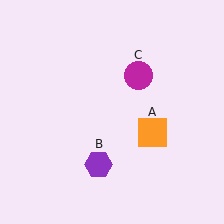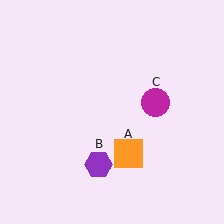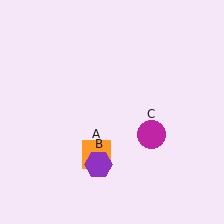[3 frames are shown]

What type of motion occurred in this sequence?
The orange square (object A), magenta circle (object C) rotated clockwise around the center of the scene.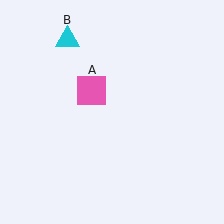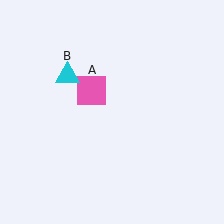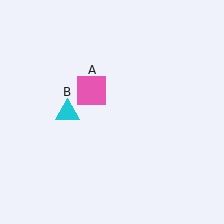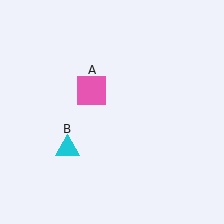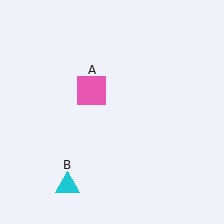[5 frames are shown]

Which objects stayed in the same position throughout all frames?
Pink square (object A) remained stationary.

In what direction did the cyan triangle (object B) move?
The cyan triangle (object B) moved down.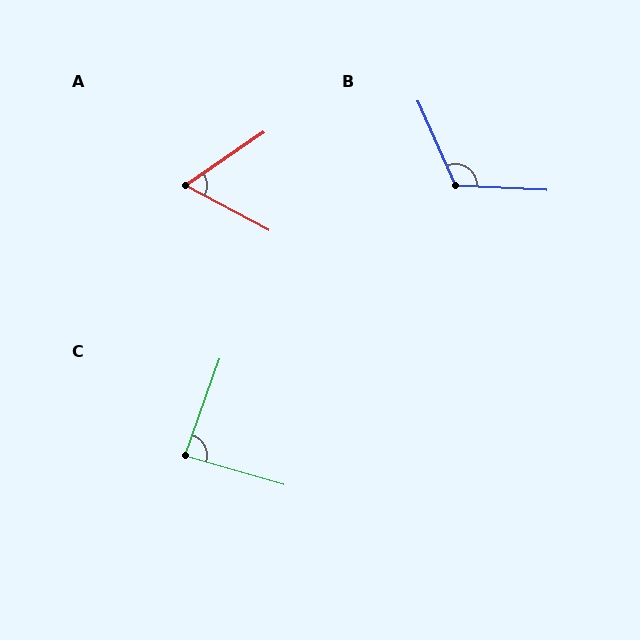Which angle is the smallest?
A, at approximately 62 degrees.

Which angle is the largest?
B, at approximately 117 degrees.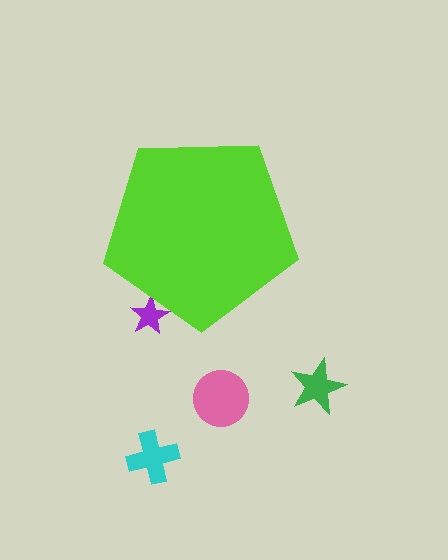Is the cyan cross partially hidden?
No, the cyan cross is fully visible.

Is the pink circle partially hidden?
No, the pink circle is fully visible.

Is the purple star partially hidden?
Yes, the purple star is partially hidden behind the lime pentagon.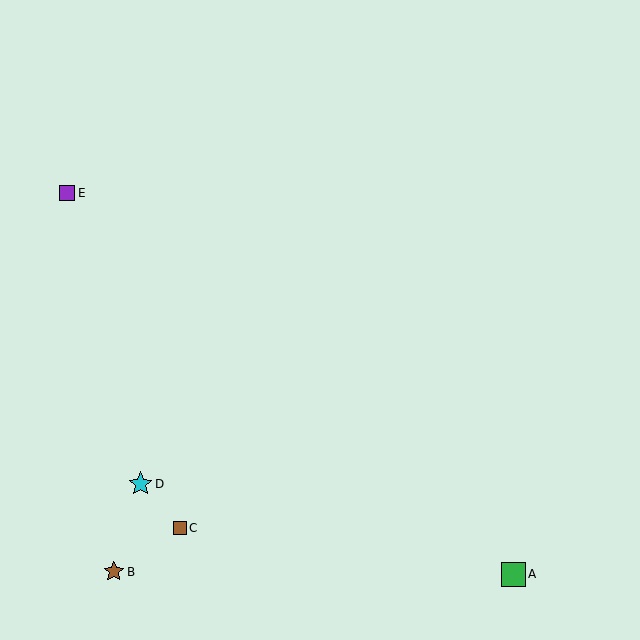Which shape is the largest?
The green square (labeled A) is the largest.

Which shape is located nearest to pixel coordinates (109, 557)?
The brown star (labeled B) at (114, 572) is nearest to that location.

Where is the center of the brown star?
The center of the brown star is at (114, 572).